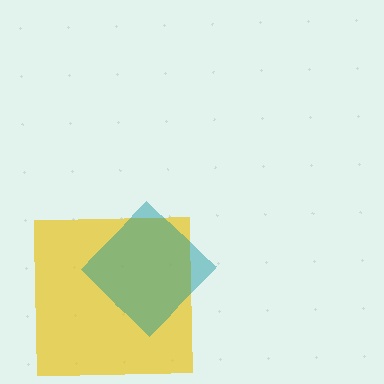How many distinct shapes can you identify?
There are 2 distinct shapes: a yellow square, a teal diamond.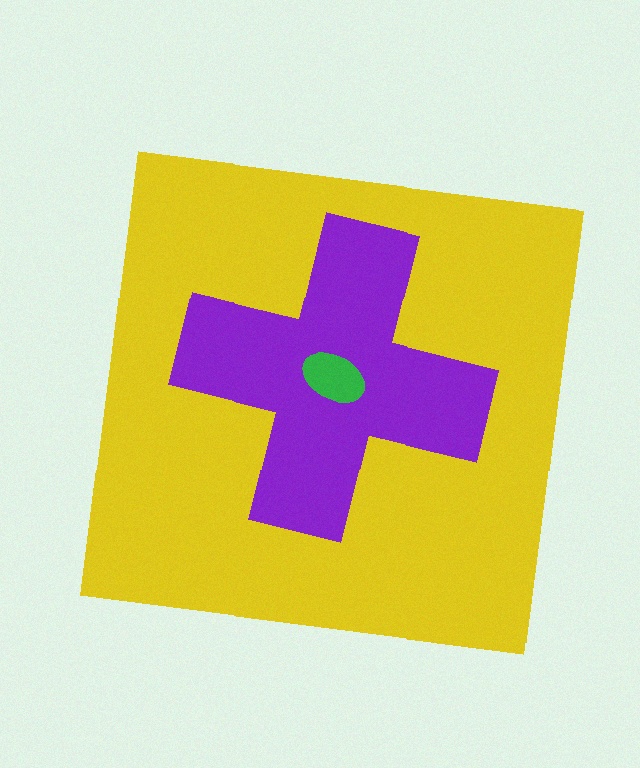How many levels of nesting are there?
3.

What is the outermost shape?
The yellow square.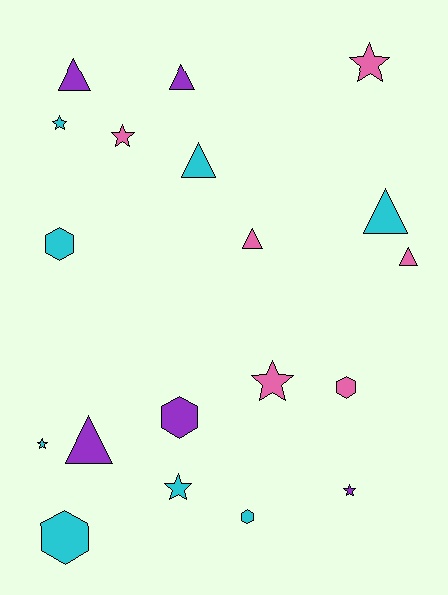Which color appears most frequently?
Cyan, with 8 objects.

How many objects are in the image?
There are 19 objects.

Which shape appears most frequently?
Star, with 7 objects.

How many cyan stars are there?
There are 3 cyan stars.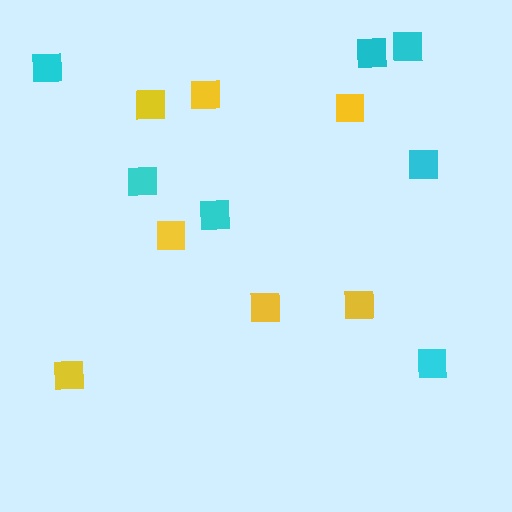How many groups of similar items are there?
There are 2 groups: one group of cyan squares (7) and one group of yellow squares (7).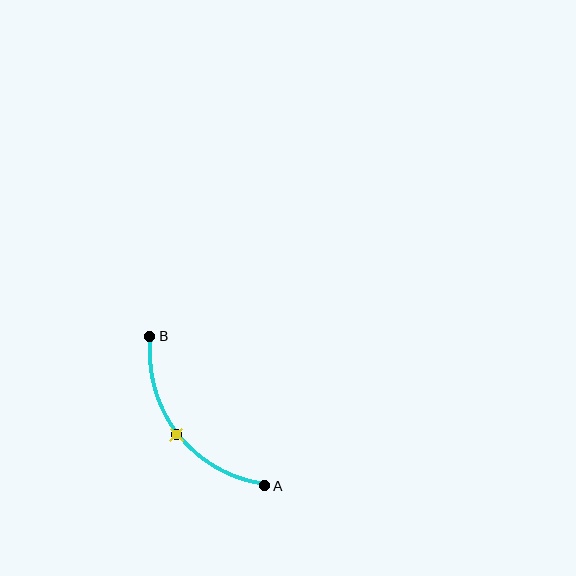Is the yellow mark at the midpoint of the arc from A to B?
Yes. The yellow mark lies on the arc at equal arc-length from both A and B — it is the arc midpoint.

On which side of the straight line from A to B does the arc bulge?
The arc bulges below and to the left of the straight line connecting A and B.